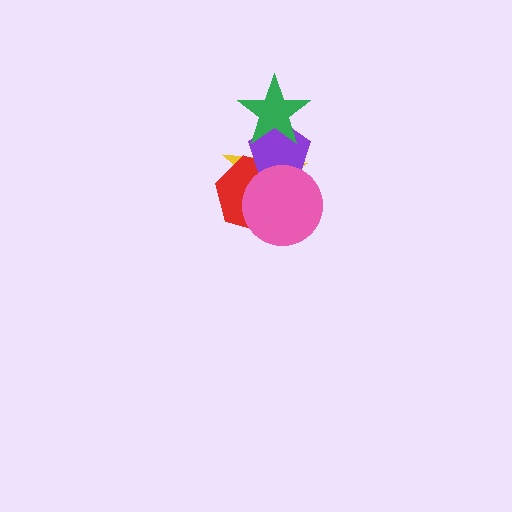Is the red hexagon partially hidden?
Yes, it is partially covered by another shape.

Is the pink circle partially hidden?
No, no other shape covers it.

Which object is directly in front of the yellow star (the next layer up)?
The red hexagon is directly in front of the yellow star.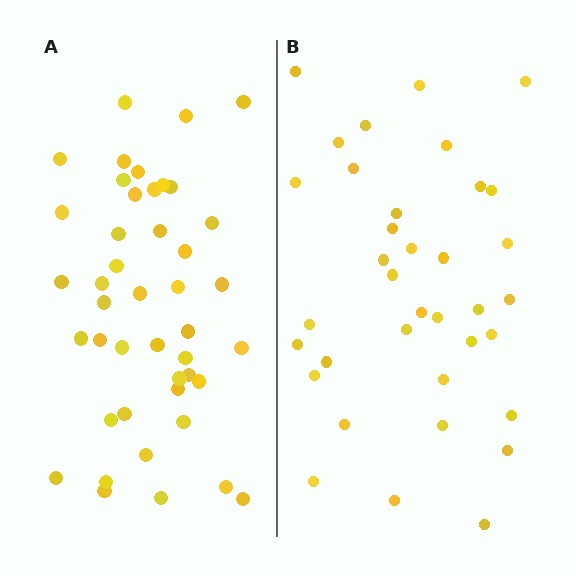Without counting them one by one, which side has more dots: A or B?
Region A (the left region) has more dots.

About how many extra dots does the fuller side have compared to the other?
Region A has roughly 8 or so more dots than region B.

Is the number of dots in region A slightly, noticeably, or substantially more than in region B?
Region A has only slightly more — the two regions are fairly close. The ratio is roughly 1.2 to 1.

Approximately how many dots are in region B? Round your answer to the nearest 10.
About 40 dots. (The exact count is 36, which rounds to 40.)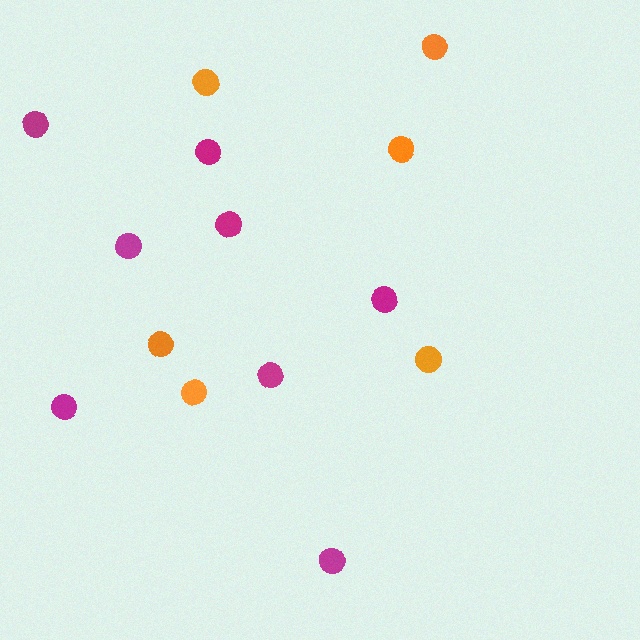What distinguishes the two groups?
There are 2 groups: one group of orange circles (6) and one group of magenta circles (8).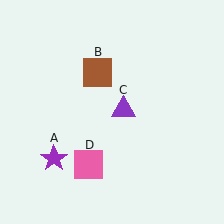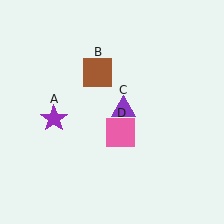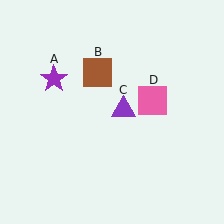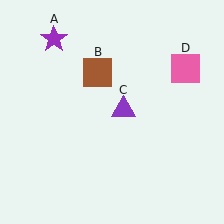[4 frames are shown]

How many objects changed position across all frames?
2 objects changed position: purple star (object A), pink square (object D).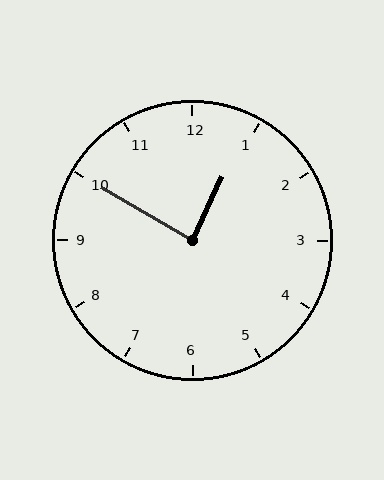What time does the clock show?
12:50.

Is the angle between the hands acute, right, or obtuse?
It is right.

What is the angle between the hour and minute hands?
Approximately 85 degrees.